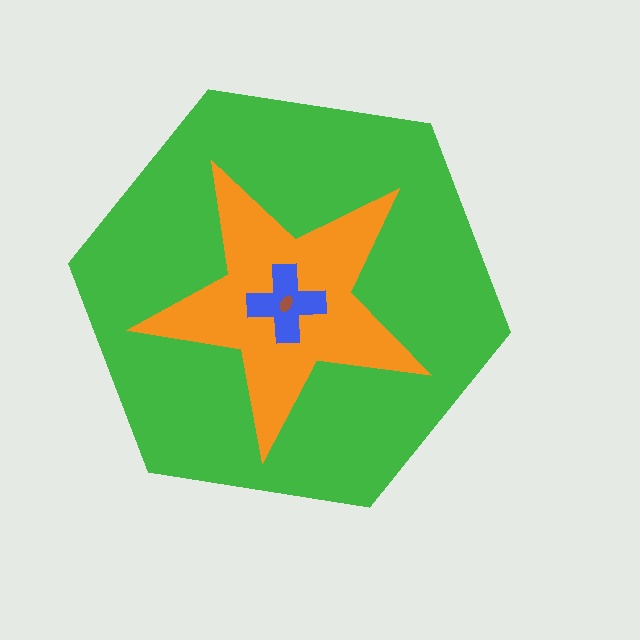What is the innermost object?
The brown ellipse.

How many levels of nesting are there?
4.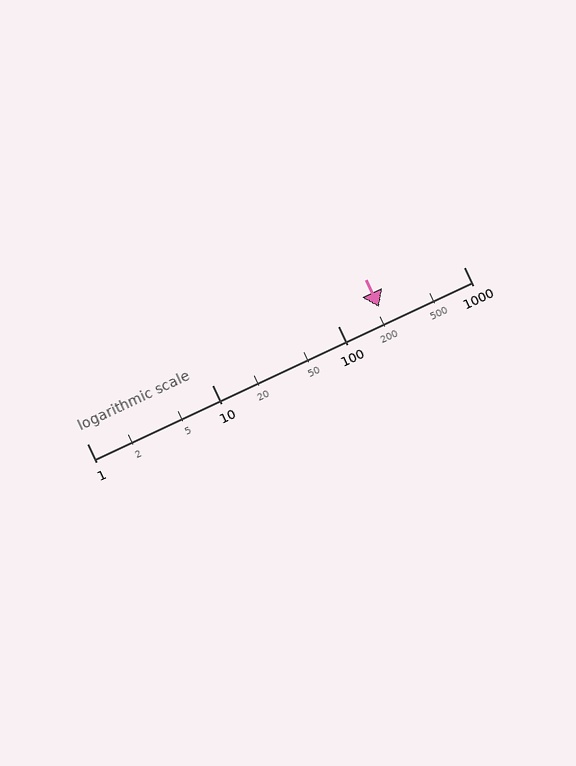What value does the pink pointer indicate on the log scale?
The pointer indicates approximately 210.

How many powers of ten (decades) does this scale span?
The scale spans 3 decades, from 1 to 1000.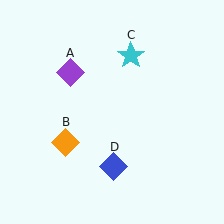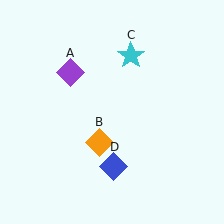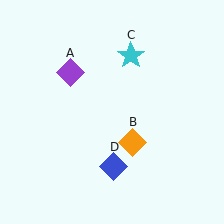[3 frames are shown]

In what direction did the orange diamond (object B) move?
The orange diamond (object B) moved right.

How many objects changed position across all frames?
1 object changed position: orange diamond (object B).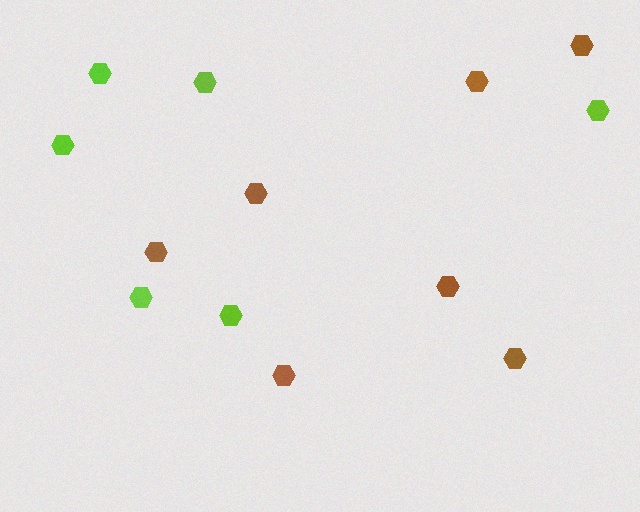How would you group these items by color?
There are 2 groups: one group of brown hexagons (7) and one group of lime hexagons (6).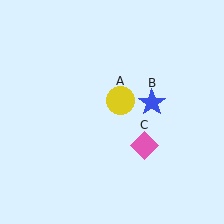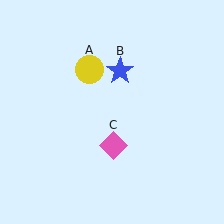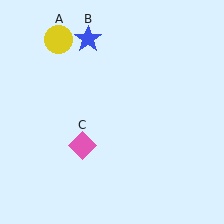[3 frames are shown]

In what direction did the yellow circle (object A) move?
The yellow circle (object A) moved up and to the left.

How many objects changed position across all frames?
3 objects changed position: yellow circle (object A), blue star (object B), pink diamond (object C).